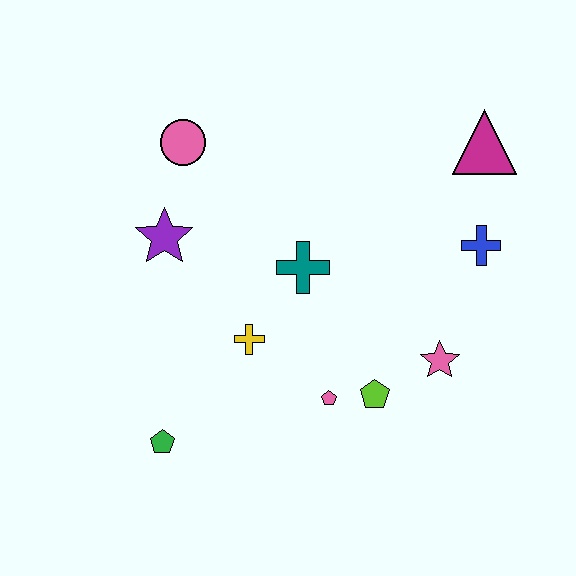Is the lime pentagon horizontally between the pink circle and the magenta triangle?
Yes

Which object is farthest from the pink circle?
The pink star is farthest from the pink circle.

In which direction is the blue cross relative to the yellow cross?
The blue cross is to the right of the yellow cross.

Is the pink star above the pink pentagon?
Yes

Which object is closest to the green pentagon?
The yellow cross is closest to the green pentagon.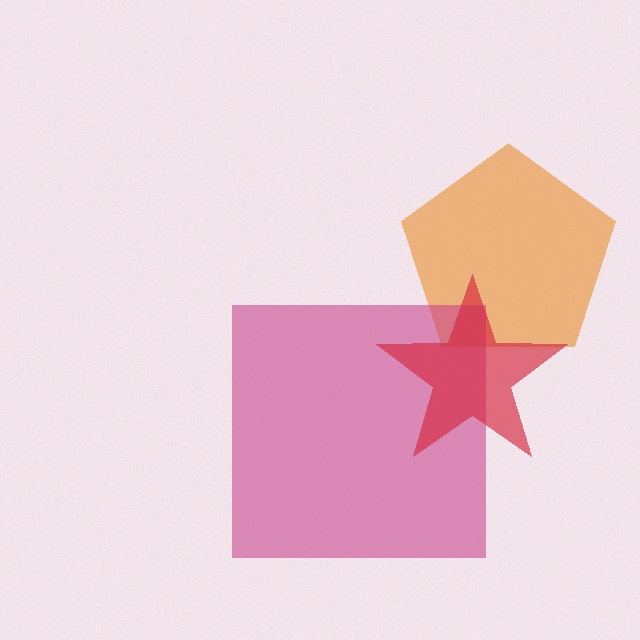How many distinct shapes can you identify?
There are 3 distinct shapes: an orange pentagon, a magenta square, a red star.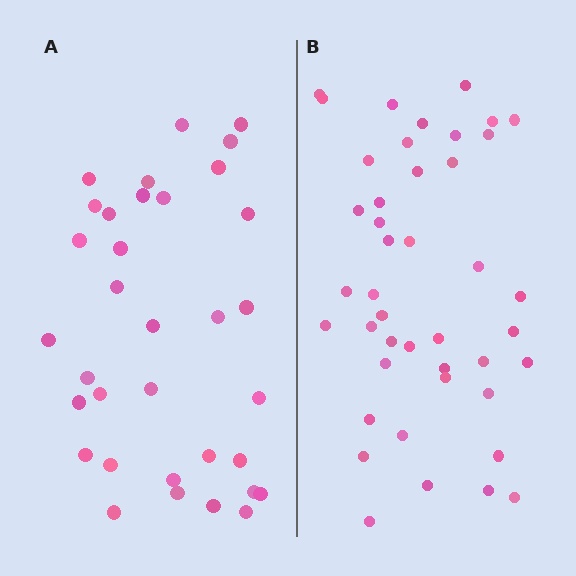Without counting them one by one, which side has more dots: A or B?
Region B (the right region) has more dots.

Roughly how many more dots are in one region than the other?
Region B has roughly 8 or so more dots than region A.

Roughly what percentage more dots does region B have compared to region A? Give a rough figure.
About 25% more.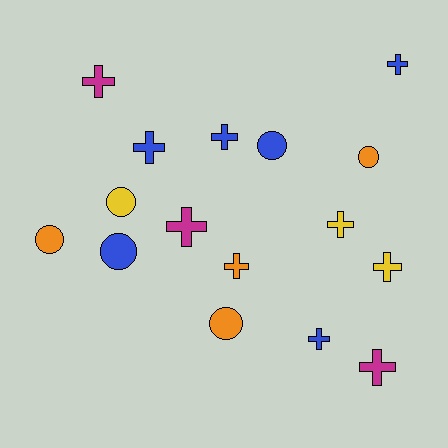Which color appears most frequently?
Blue, with 6 objects.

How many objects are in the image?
There are 16 objects.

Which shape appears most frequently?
Cross, with 10 objects.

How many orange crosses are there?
There is 1 orange cross.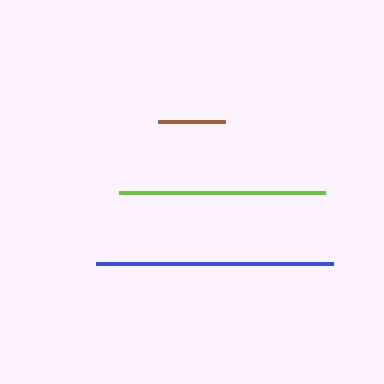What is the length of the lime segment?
The lime segment is approximately 206 pixels long.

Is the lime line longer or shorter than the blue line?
The blue line is longer than the lime line.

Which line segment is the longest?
The blue line is the longest at approximately 237 pixels.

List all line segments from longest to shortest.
From longest to shortest: blue, lime, brown.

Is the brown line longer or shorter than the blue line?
The blue line is longer than the brown line.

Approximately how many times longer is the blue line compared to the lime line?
The blue line is approximately 1.1 times the length of the lime line.